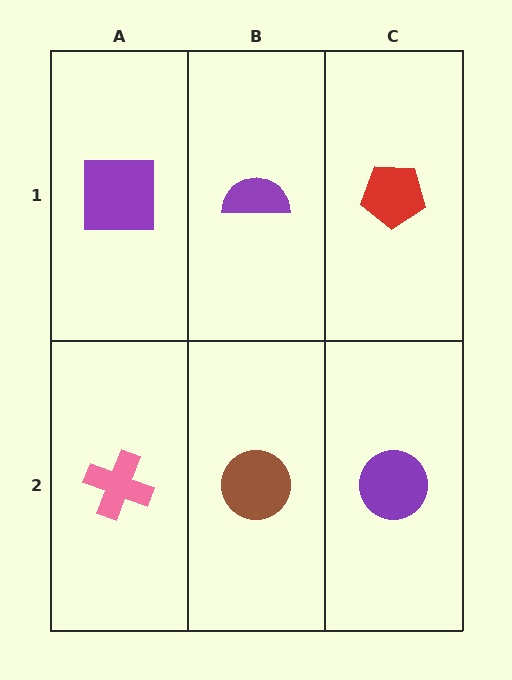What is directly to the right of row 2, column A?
A brown circle.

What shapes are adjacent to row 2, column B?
A purple semicircle (row 1, column B), a pink cross (row 2, column A), a purple circle (row 2, column C).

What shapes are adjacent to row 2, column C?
A red pentagon (row 1, column C), a brown circle (row 2, column B).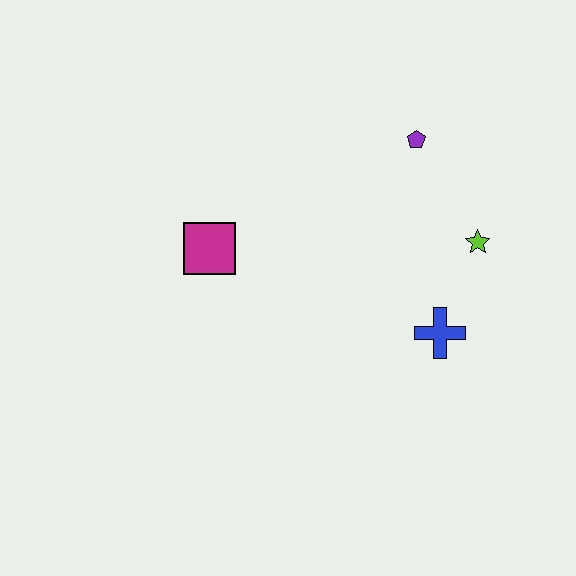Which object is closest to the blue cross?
The lime star is closest to the blue cross.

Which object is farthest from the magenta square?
The lime star is farthest from the magenta square.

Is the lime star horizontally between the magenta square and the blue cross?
No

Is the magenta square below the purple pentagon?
Yes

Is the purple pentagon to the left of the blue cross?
Yes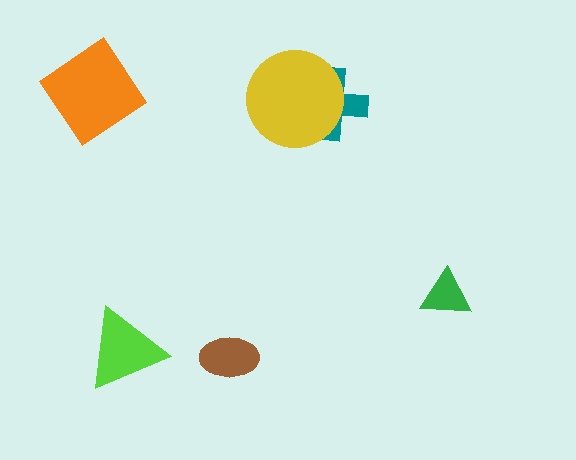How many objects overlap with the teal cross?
1 object overlaps with the teal cross.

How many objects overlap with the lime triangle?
0 objects overlap with the lime triangle.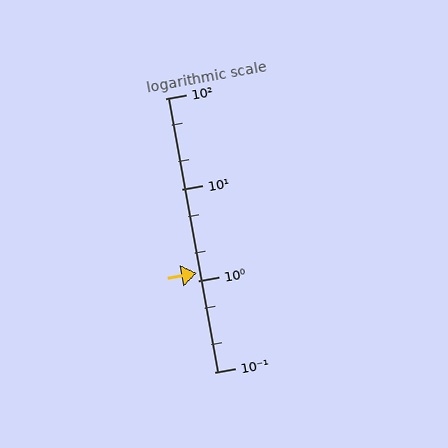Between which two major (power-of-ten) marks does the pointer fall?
The pointer is between 1 and 10.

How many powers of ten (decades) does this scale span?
The scale spans 3 decades, from 0.1 to 100.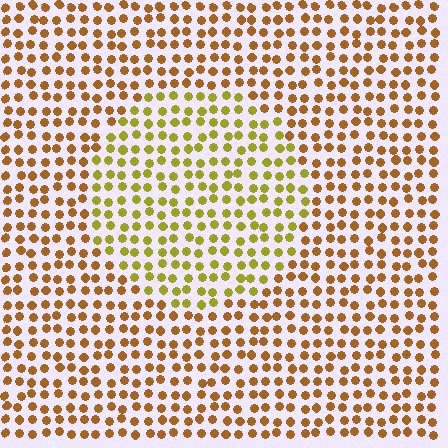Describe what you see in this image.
The image is filled with small brown elements in a uniform arrangement. A circle-shaped region is visible where the elements are tinted to a slightly different hue, forming a subtle color boundary.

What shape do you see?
I see a circle.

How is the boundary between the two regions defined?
The boundary is defined purely by a slight shift in hue (about 34 degrees). Spacing, size, and orientation are identical on both sides.